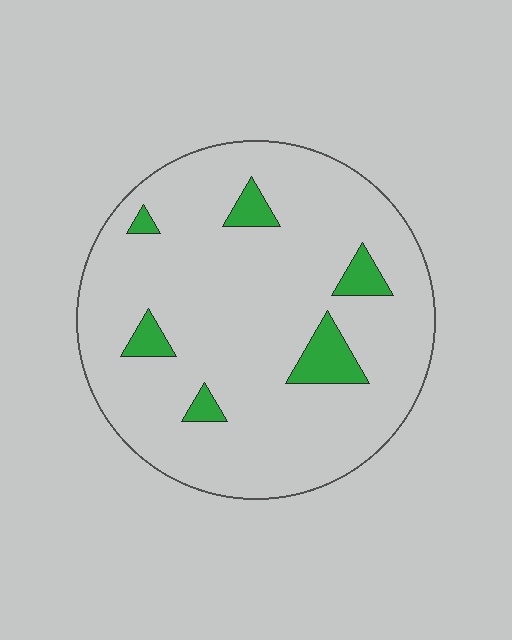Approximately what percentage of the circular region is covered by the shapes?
Approximately 10%.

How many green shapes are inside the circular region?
6.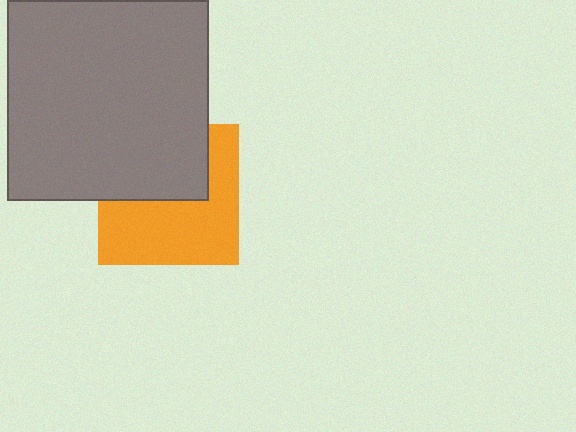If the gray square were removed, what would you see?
You would see the complete orange square.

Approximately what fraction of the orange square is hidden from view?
Roughly 43% of the orange square is hidden behind the gray square.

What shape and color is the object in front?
The object in front is a gray square.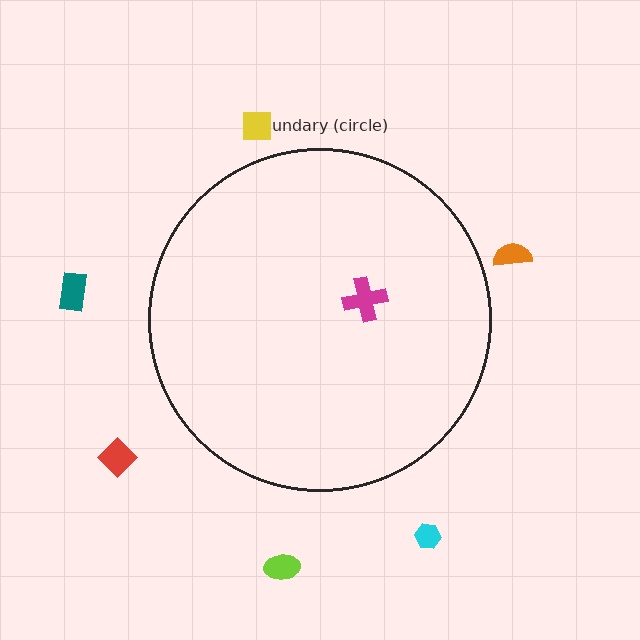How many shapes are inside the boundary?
1 inside, 6 outside.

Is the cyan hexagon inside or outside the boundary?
Outside.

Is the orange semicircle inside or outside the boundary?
Outside.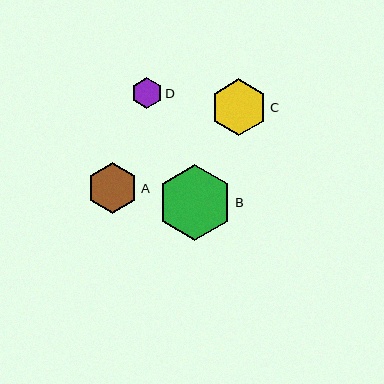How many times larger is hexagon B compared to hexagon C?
Hexagon B is approximately 1.3 times the size of hexagon C.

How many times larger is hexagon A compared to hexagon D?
Hexagon A is approximately 1.6 times the size of hexagon D.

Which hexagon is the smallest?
Hexagon D is the smallest with a size of approximately 31 pixels.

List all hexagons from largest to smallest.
From largest to smallest: B, C, A, D.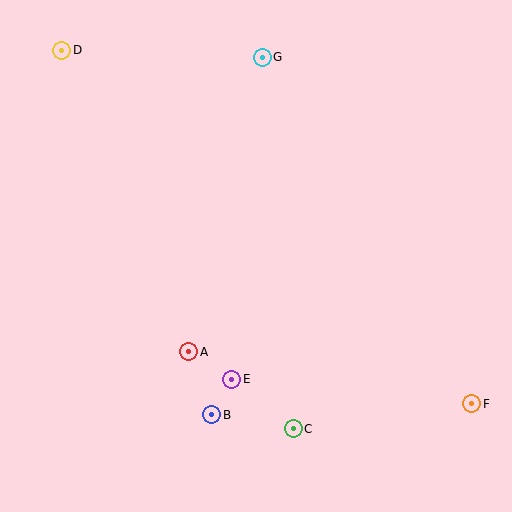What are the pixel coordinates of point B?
Point B is at (212, 415).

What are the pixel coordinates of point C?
Point C is at (293, 429).